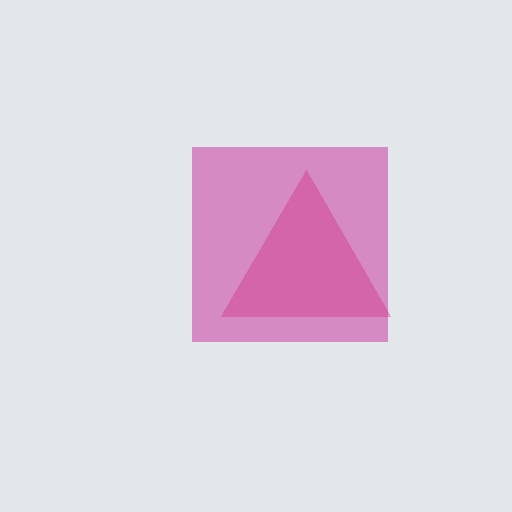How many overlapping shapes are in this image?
There are 2 overlapping shapes in the image.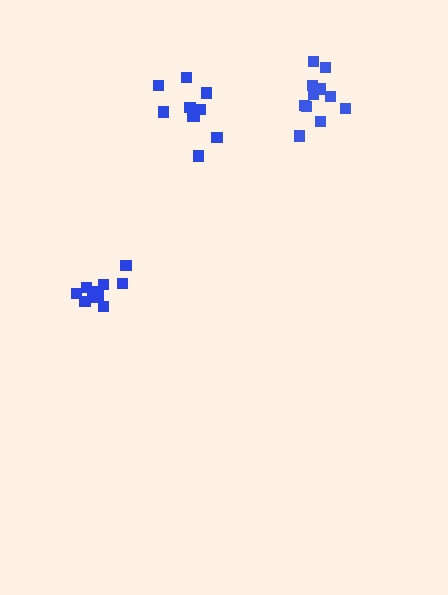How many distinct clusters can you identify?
There are 3 distinct clusters.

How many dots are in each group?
Group 1: 10 dots, Group 2: 11 dots, Group 3: 10 dots (31 total).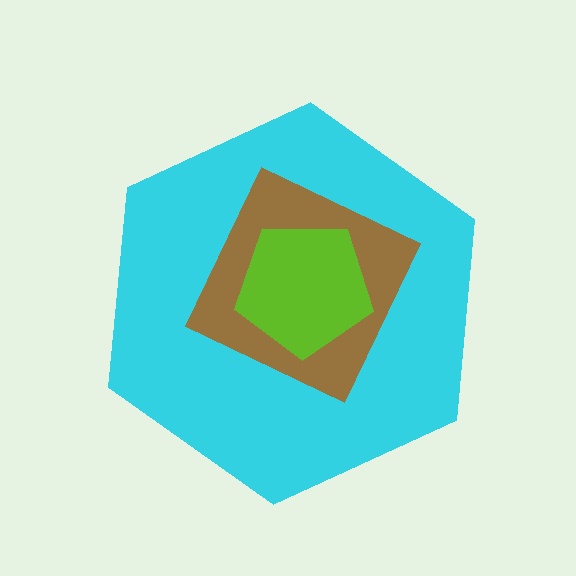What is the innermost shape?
The lime pentagon.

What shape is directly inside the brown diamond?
The lime pentagon.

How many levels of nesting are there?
3.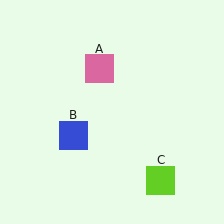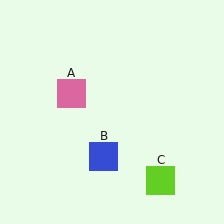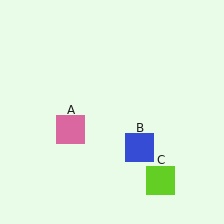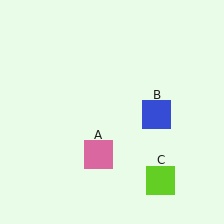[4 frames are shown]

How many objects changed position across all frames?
2 objects changed position: pink square (object A), blue square (object B).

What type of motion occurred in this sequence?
The pink square (object A), blue square (object B) rotated counterclockwise around the center of the scene.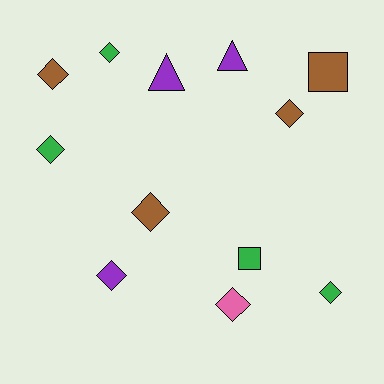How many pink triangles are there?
There are no pink triangles.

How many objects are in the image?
There are 12 objects.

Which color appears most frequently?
Green, with 4 objects.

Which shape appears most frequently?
Diamond, with 8 objects.